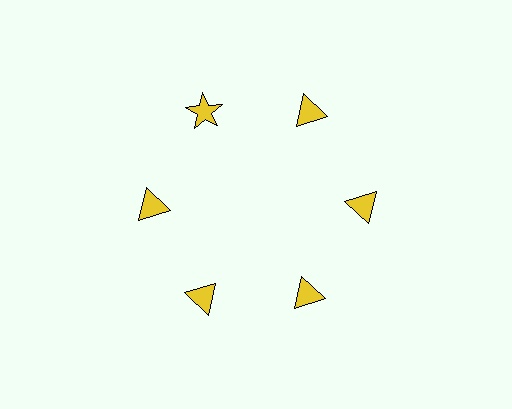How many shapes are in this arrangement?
There are 6 shapes arranged in a ring pattern.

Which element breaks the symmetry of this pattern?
The yellow star at roughly the 11 o'clock position breaks the symmetry. All other shapes are yellow triangles.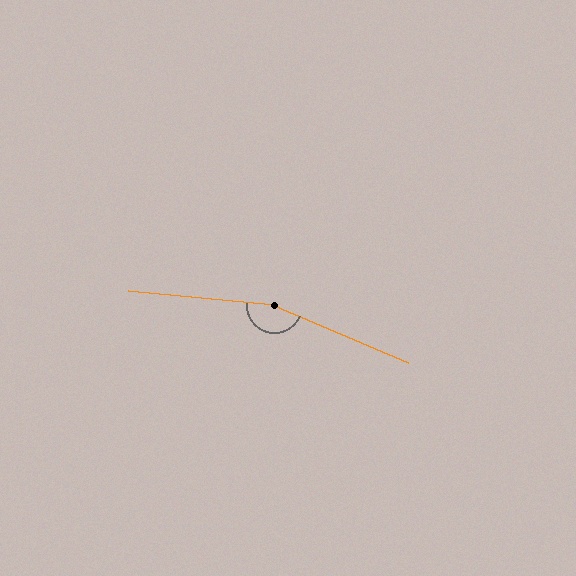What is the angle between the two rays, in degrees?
Approximately 163 degrees.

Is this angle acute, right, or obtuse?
It is obtuse.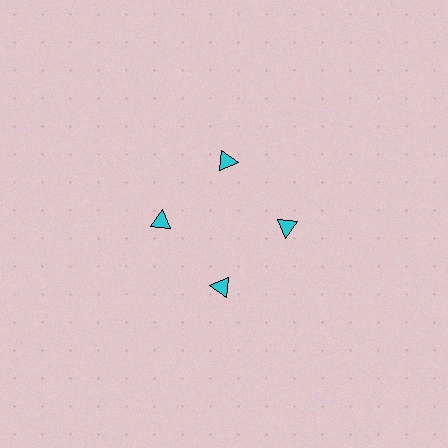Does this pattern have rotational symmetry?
Yes, this pattern has 4-fold rotational symmetry. It looks the same after rotating 90 degrees around the center.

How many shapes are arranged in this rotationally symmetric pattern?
There are 4 shapes, arranged in 4 groups of 1.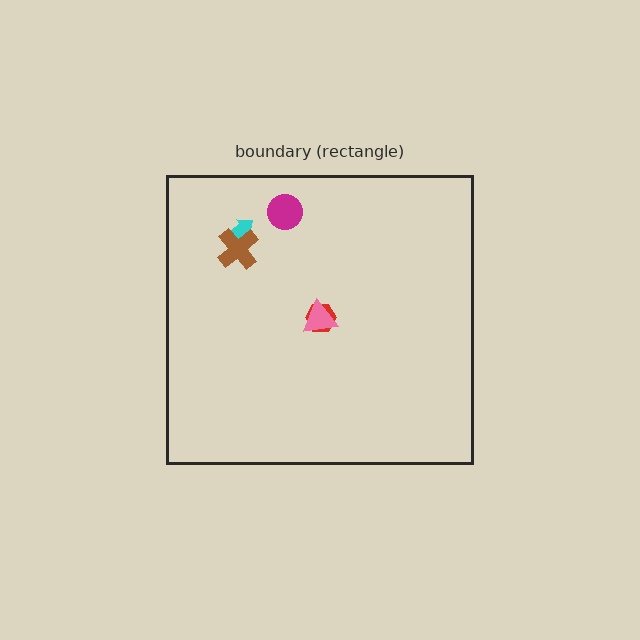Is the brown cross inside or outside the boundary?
Inside.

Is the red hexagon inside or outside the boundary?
Inside.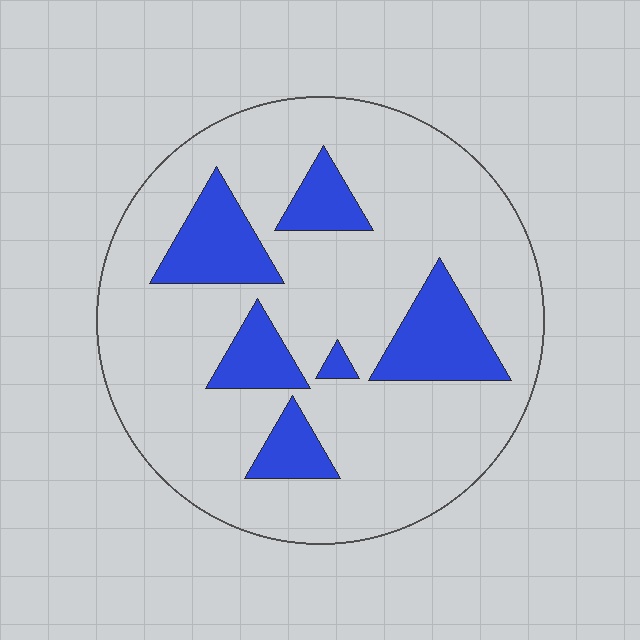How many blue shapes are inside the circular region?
6.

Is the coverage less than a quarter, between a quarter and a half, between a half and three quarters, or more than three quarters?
Less than a quarter.